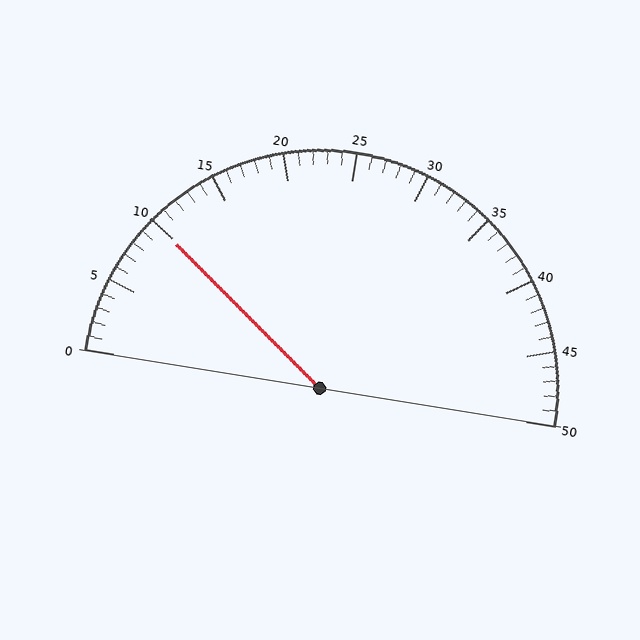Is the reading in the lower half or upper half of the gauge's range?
The reading is in the lower half of the range (0 to 50).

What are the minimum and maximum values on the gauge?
The gauge ranges from 0 to 50.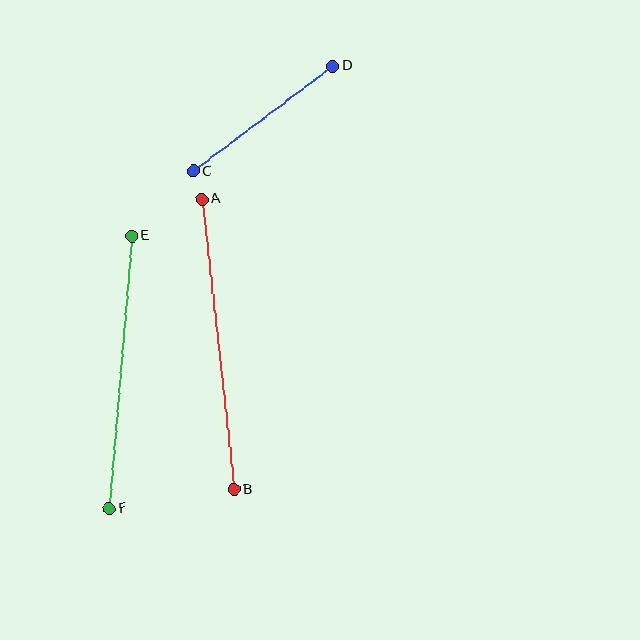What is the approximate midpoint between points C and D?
The midpoint is at approximately (263, 119) pixels.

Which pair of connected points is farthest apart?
Points A and B are farthest apart.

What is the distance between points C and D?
The distance is approximately 174 pixels.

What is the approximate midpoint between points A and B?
The midpoint is at approximately (218, 344) pixels.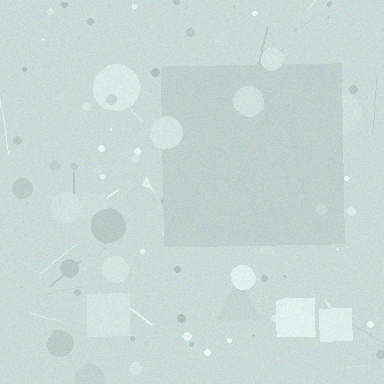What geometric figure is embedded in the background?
A square is embedded in the background.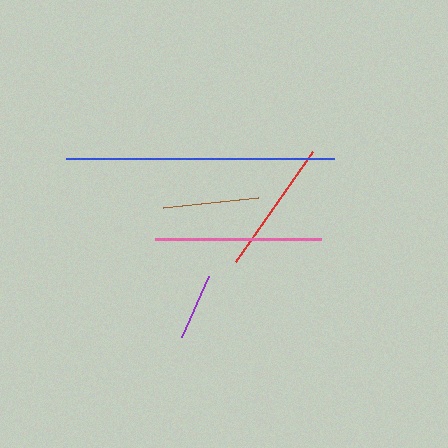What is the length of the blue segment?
The blue segment is approximately 268 pixels long.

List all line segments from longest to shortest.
From longest to shortest: blue, pink, red, brown, purple.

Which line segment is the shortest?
The purple line is the shortest at approximately 66 pixels.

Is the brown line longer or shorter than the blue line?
The blue line is longer than the brown line.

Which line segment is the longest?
The blue line is the longest at approximately 268 pixels.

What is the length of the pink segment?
The pink segment is approximately 167 pixels long.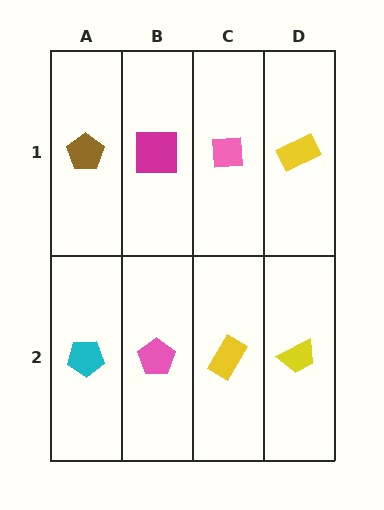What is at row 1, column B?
A magenta square.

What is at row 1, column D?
A yellow rectangle.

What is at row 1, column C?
A pink square.